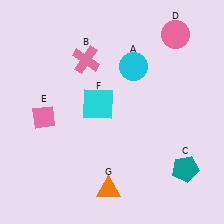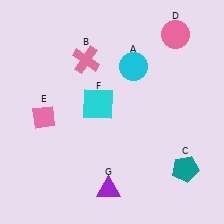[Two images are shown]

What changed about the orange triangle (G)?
In Image 1, G is orange. In Image 2, it changed to purple.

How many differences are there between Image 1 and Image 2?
There is 1 difference between the two images.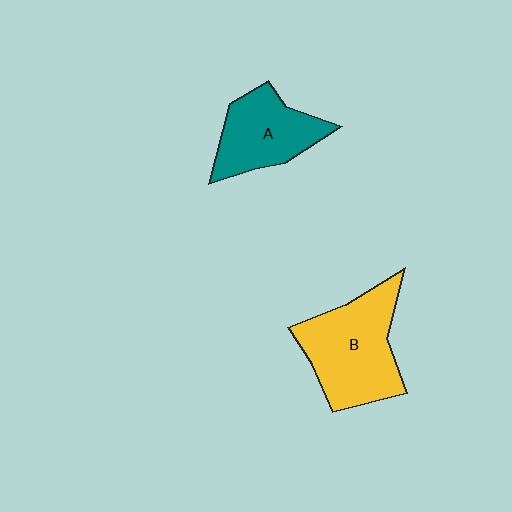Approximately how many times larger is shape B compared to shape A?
Approximately 1.4 times.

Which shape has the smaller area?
Shape A (teal).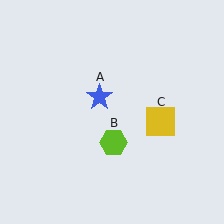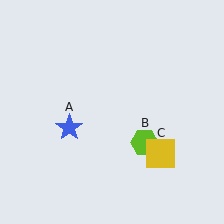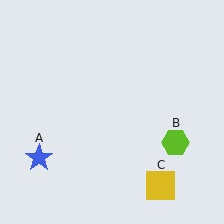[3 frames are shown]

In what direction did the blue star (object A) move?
The blue star (object A) moved down and to the left.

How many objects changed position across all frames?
3 objects changed position: blue star (object A), lime hexagon (object B), yellow square (object C).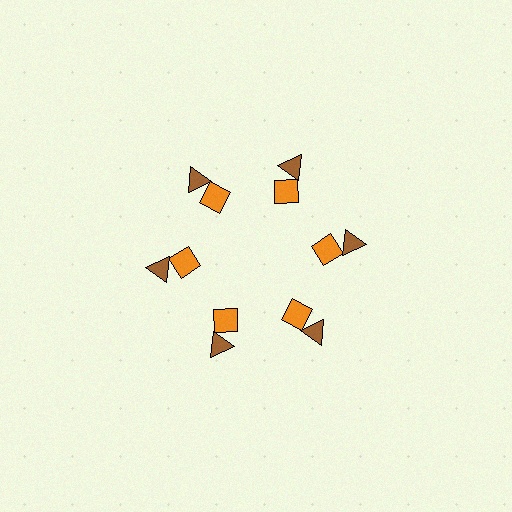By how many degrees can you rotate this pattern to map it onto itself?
The pattern maps onto itself every 60 degrees of rotation.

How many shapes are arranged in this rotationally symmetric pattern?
There are 12 shapes, arranged in 6 groups of 2.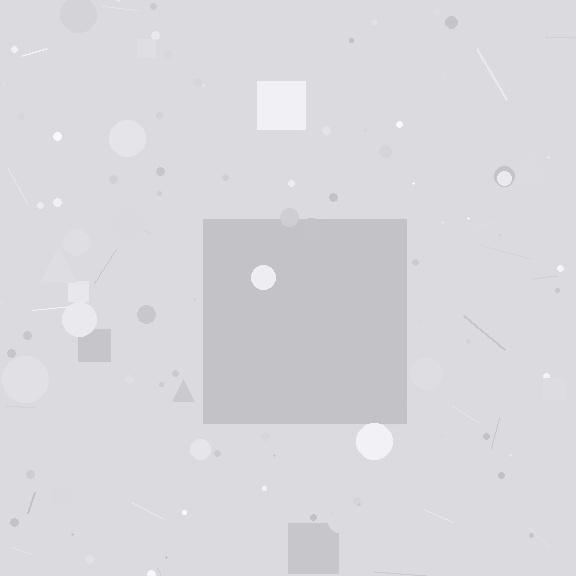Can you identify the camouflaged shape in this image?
The camouflaged shape is a square.